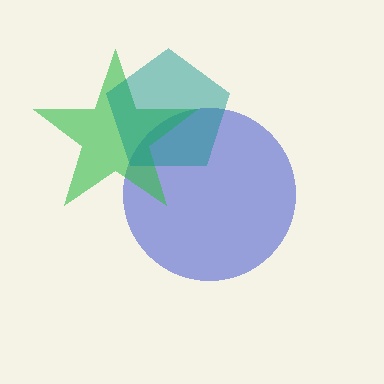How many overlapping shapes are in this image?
There are 3 overlapping shapes in the image.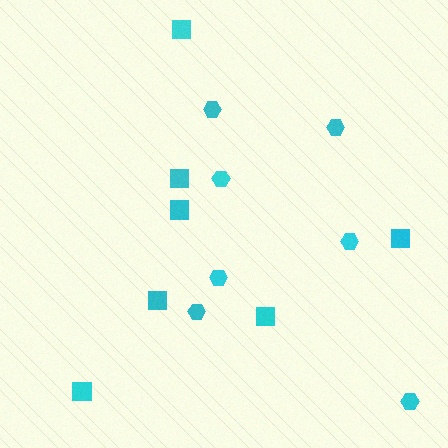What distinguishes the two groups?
There are 2 groups: one group of hexagons (7) and one group of squares (7).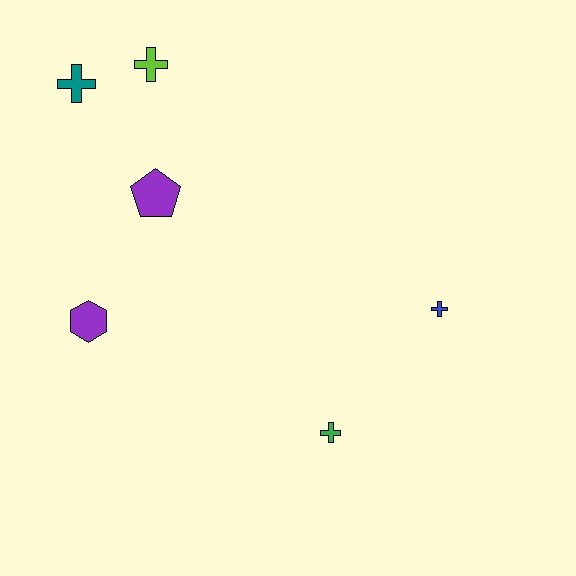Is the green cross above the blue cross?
No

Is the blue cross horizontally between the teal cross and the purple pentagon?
No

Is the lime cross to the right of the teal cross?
Yes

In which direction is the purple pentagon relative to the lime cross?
The purple pentagon is below the lime cross.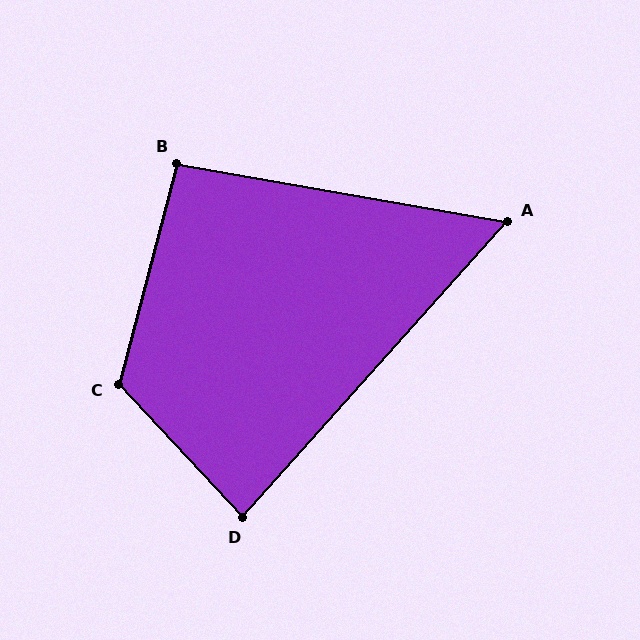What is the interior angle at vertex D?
Approximately 85 degrees (acute).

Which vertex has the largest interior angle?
C, at approximately 122 degrees.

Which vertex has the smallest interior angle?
A, at approximately 58 degrees.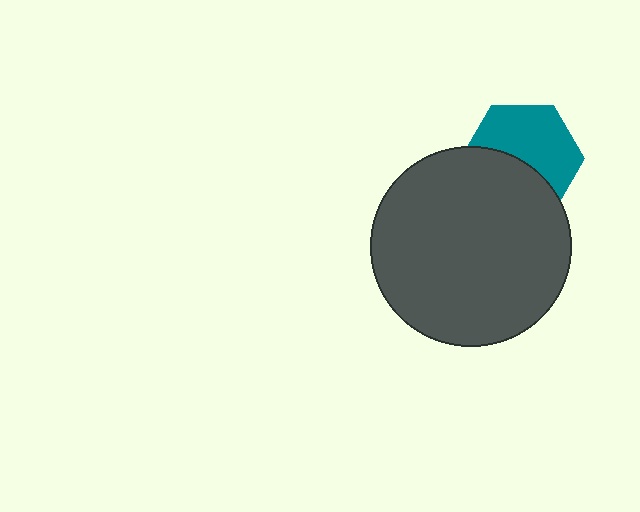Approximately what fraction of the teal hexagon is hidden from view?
Roughly 44% of the teal hexagon is hidden behind the dark gray circle.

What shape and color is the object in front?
The object in front is a dark gray circle.